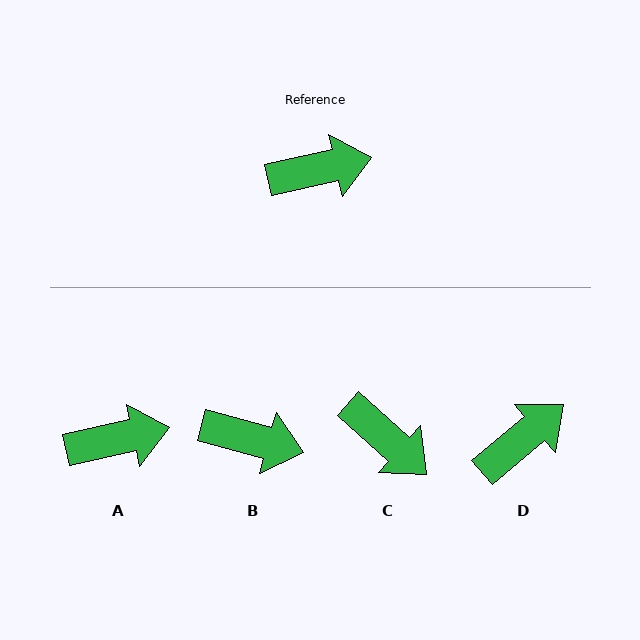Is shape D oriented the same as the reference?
No, it is off by about 28 degrees.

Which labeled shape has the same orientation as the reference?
A.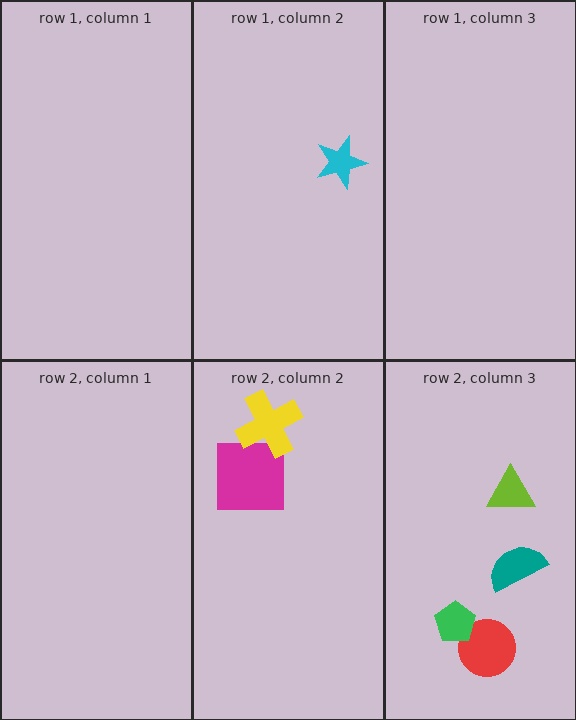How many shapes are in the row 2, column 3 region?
4.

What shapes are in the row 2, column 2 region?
The magenta square, the yellow cross.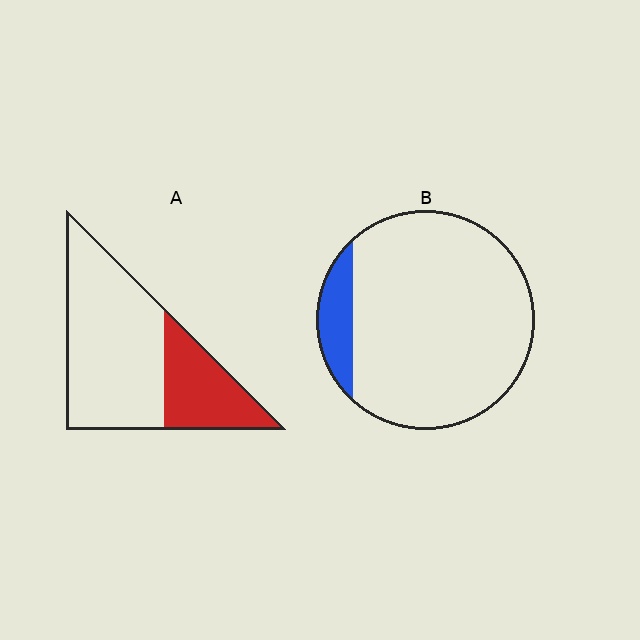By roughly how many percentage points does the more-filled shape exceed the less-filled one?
By roughly 20 percentage points (A over B).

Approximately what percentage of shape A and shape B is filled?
A is approximately 30% and B is approximately 10%.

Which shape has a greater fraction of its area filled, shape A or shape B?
Shape A.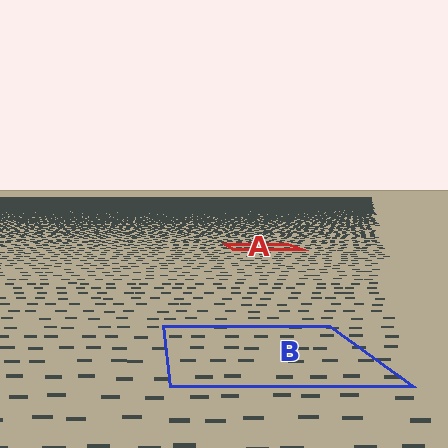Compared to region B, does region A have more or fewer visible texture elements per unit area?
Region A has more texture elements per unit area — they are packed more densely because it is farther away.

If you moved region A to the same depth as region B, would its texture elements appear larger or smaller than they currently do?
They would appear larger. At a closer depth, the same texture elements are projected at a bigger on-screen size.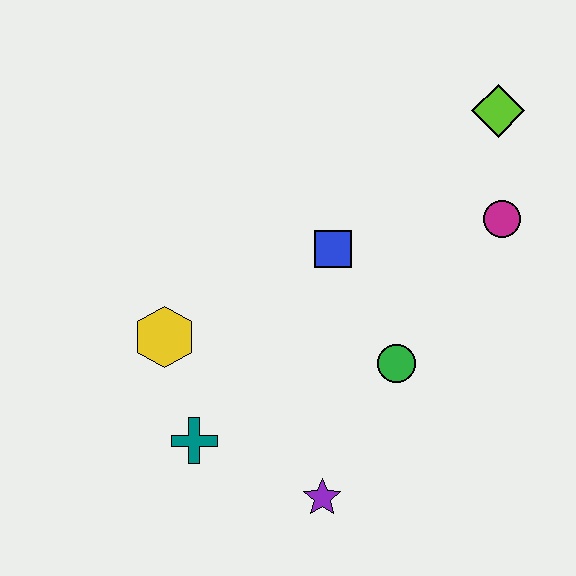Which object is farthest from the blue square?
The purple star is farthest from the blue square.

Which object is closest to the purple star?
The teal cross is closest to the purple star.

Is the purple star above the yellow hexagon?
No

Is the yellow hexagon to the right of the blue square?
No